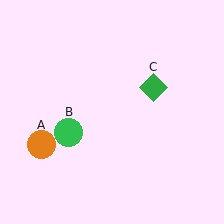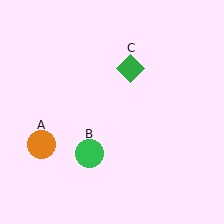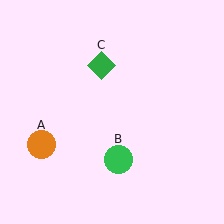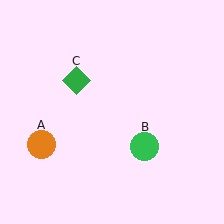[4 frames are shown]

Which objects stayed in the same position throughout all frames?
Orange circle (object A) remained stationary.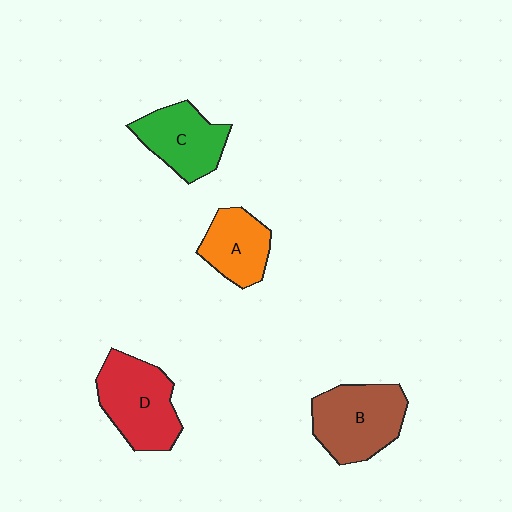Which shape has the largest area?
Shape D (red).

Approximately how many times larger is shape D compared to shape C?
Approximately 1.2 times.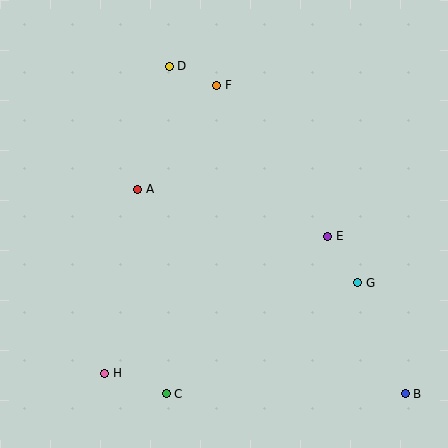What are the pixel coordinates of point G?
Point G is at (358, 283).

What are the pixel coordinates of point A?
Point A is at (138, 189).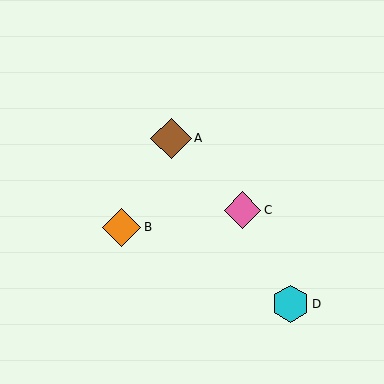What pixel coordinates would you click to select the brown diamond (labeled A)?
Click at (171, 138) to select the brown diamond A.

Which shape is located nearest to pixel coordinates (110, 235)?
The orange diamond (labeled B) at (122, 227) is nearest to that location.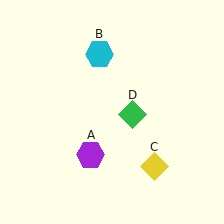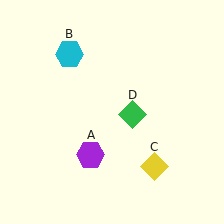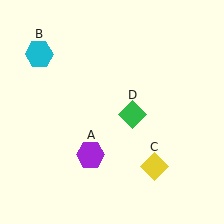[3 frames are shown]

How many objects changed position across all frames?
1 object changed position: cyan hexagon (object B).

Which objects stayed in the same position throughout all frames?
Purple hexagon (object A) and yellow diamond (object C) and green diamond (object D) remained stationary.